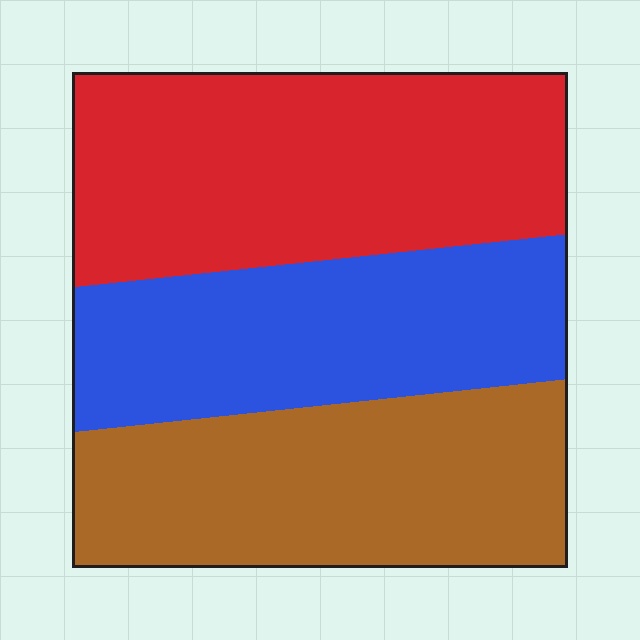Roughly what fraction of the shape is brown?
Brown takes up about one third (1/3) of the shape.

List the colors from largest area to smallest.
From largest to smallest: red, brown, blue.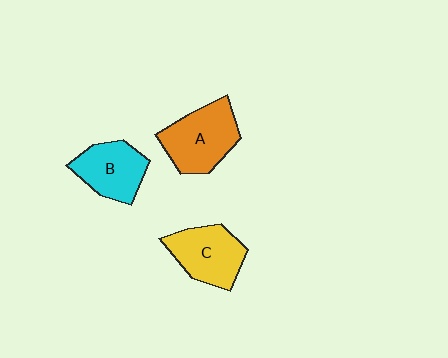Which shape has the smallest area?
Shape B (cyan).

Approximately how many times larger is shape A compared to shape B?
Approximately 1.2 times.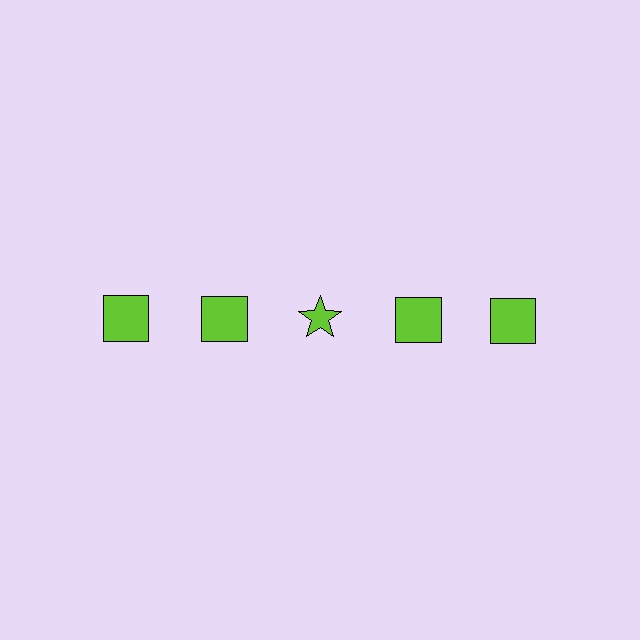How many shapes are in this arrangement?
There are 5 shapes arranged in a grid pattern.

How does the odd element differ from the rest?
It has a different shape: star instead of square.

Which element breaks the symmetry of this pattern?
The lime star in the top row, center column breaks the symmetry. All other shapes are lime squares.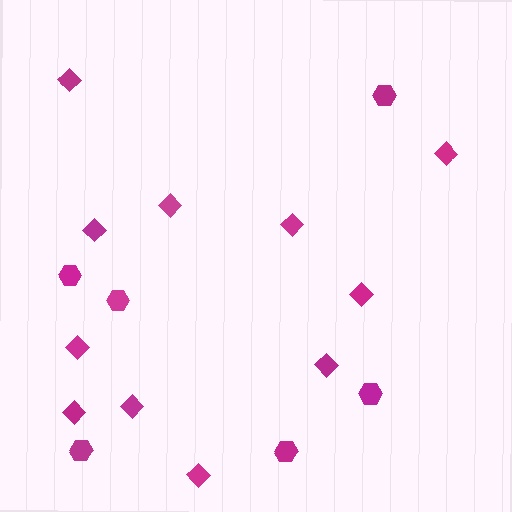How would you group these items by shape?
There are 2 groups: one group of diamonds (11) and one group of hexagons (6).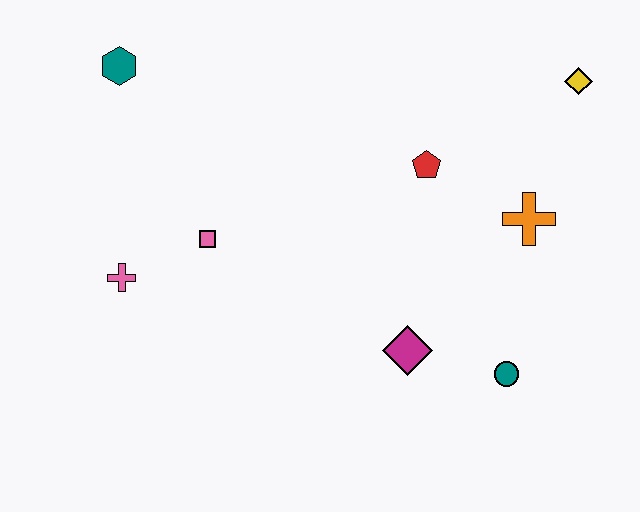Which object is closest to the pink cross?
The pink square is closest to the pink cross.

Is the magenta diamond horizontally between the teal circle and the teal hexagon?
Yes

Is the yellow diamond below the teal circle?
No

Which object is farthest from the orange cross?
The teal hexagon is farthest from the orange cross.